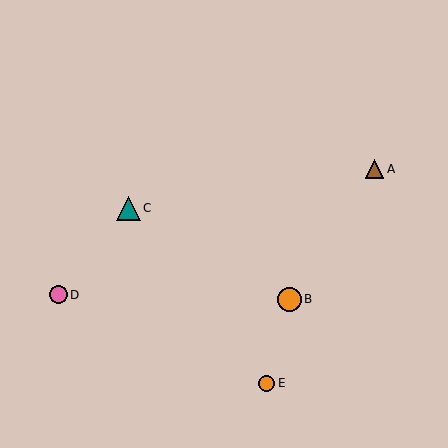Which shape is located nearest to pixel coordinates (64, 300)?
The pink circle (labeled D) at (58, 295) is nearest to that location.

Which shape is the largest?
The teal triangle (labeled C) is the largest.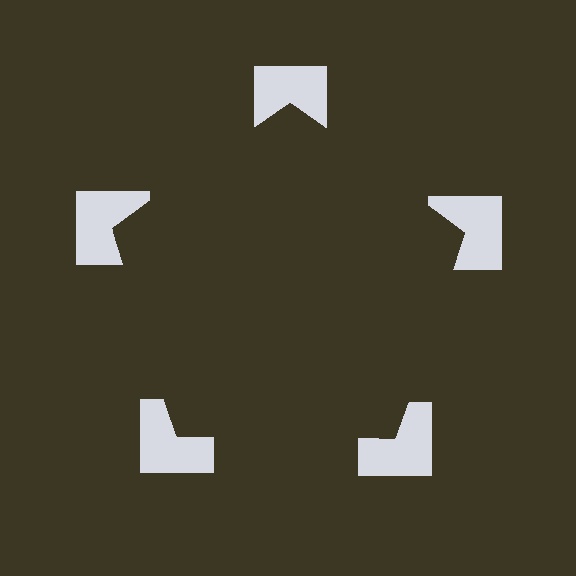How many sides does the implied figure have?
5 sides.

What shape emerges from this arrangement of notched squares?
An illusory pentagon — its edges are inferred from the aligned wedge cuts in the notched squares, not physically drawn.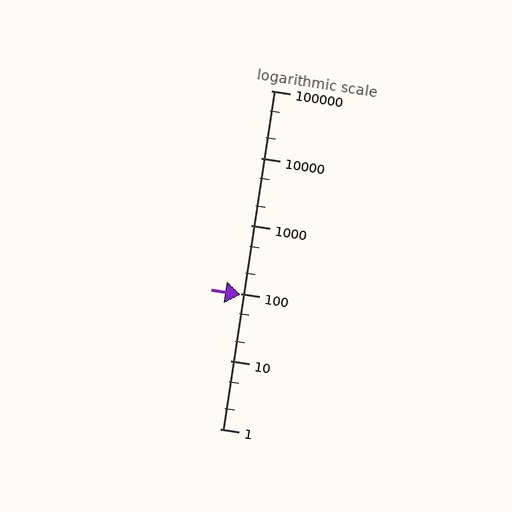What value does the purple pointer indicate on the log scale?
The pointer indicates approximately 96.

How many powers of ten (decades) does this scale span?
The scale spans 5 decades, from 1 to 100000.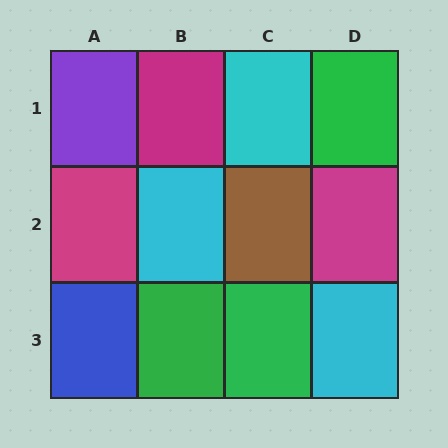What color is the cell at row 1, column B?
Magenta.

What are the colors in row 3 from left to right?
Blue, green, green, cyan.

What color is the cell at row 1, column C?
Cyan.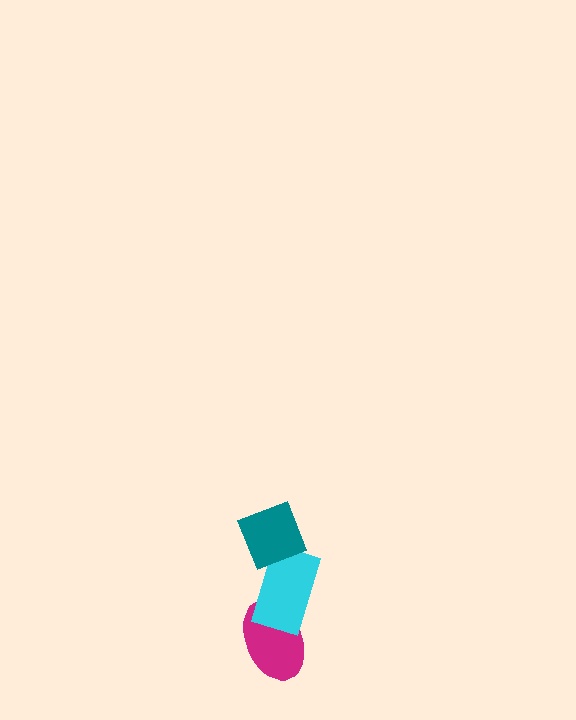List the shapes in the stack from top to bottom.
From top to bottom: the teal diamond, the cyan rectangle, the magenta ellipse.